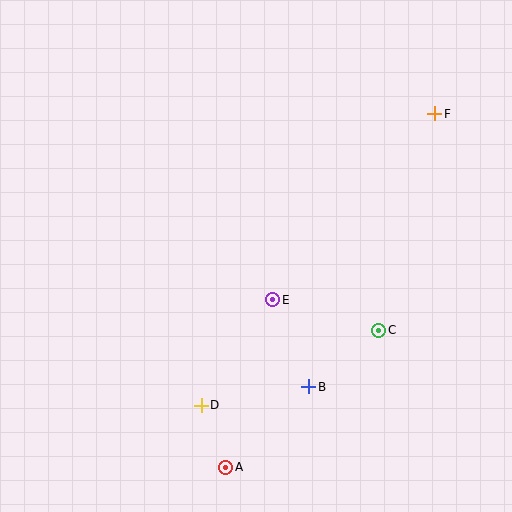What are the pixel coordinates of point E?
Point E is at (273, 300).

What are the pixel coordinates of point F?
Point F is at (435, 114).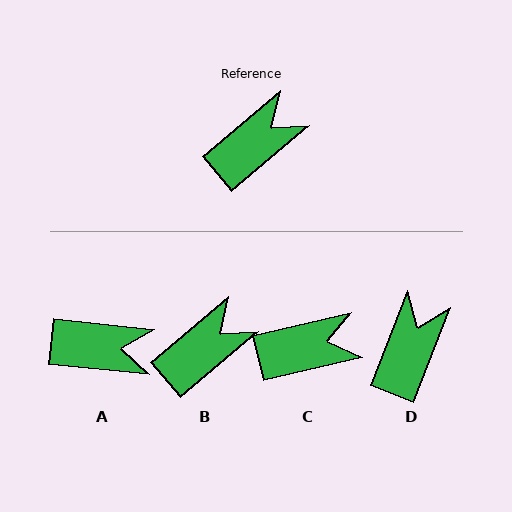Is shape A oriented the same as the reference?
No, it is off by about 46 degrees.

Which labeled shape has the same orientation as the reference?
B.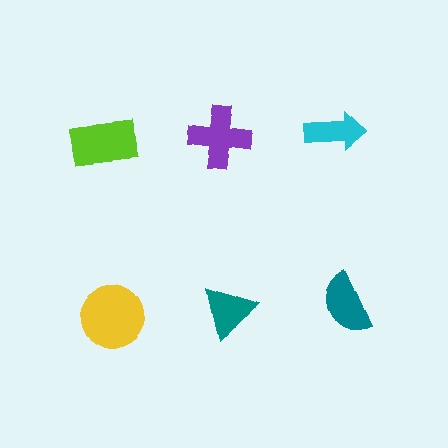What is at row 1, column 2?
A purple cross.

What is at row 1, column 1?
A lime rectangle.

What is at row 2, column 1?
A yellow circle.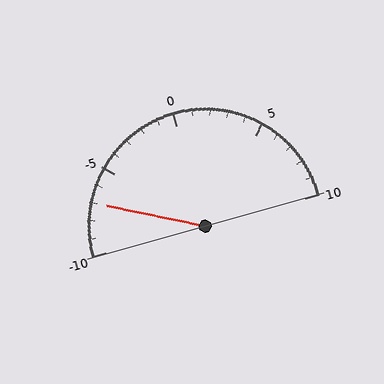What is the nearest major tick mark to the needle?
The nearest major tick mark is -5.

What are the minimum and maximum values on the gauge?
The gauge ranges from -10 to 10.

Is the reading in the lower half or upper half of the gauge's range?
The reading is in the lower half of the range (-10 to 10).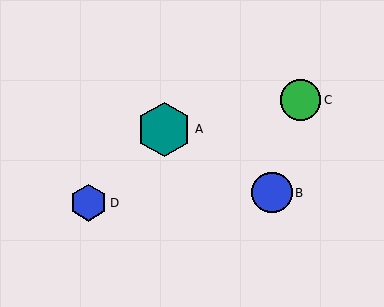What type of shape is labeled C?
Shape C is a green circle.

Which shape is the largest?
The teal hexagon (labeled A) is the largest.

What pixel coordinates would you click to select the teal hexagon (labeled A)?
Click at (164, 129) to select the teal hexagon A.